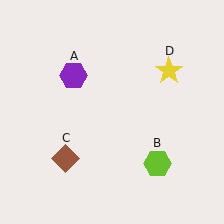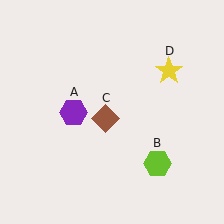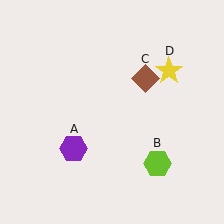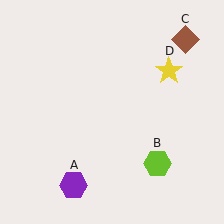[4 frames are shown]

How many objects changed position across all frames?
2 objects changed position: purple hexagon (object A), brown diamond (object C).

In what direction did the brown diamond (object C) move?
The brown diamond (object C) moved up and to the right.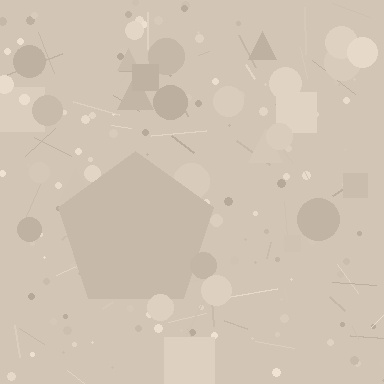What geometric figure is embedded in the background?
A pentagon is embedded in the background.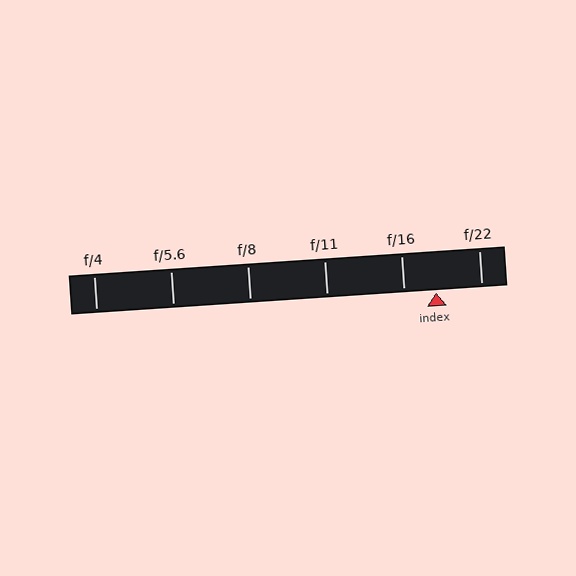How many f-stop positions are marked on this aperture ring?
There are 6 f-stop positions marked.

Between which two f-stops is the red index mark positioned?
The index mark is between f/16 and f/22.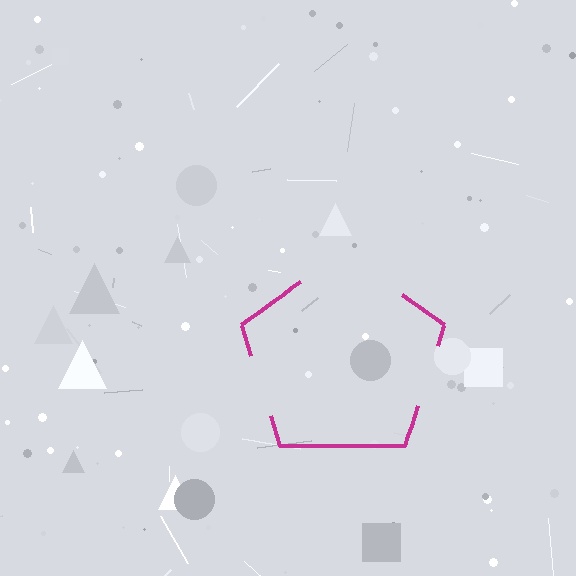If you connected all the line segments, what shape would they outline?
They would outline a pentagon.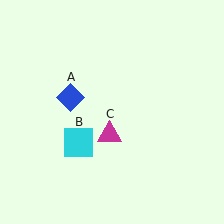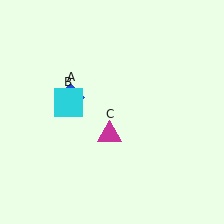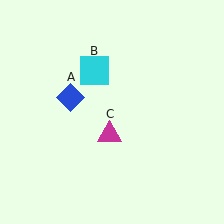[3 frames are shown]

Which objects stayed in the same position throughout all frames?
Blue diamond (object A) and magenta triangle (object C) remained stationary.